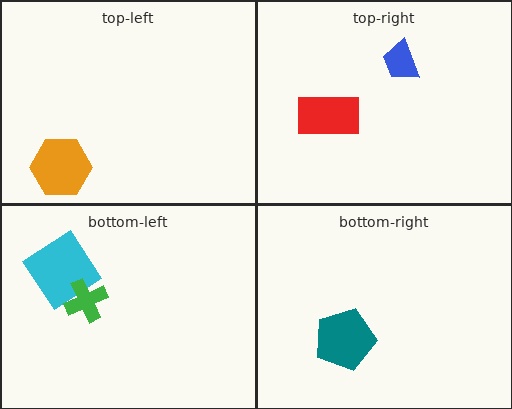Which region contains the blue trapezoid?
The top-right region.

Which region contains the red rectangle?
The top-right region.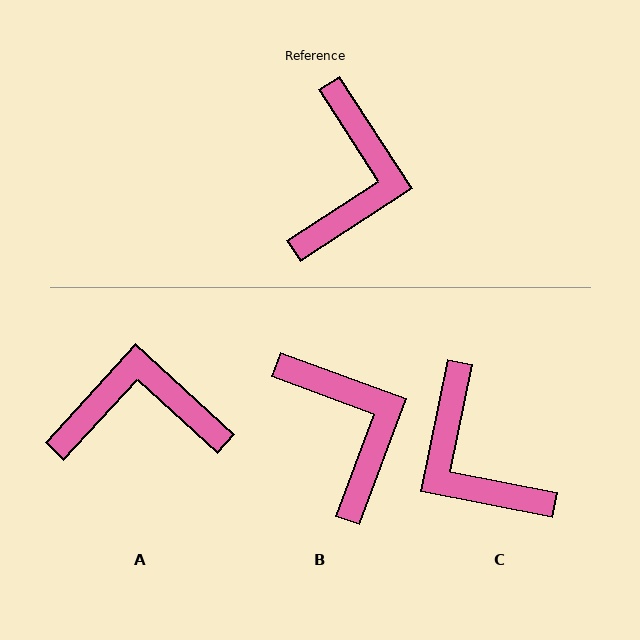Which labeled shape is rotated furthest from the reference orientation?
C, about 134 degrees away.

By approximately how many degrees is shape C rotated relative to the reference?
Approximately 134 degrees clockwise.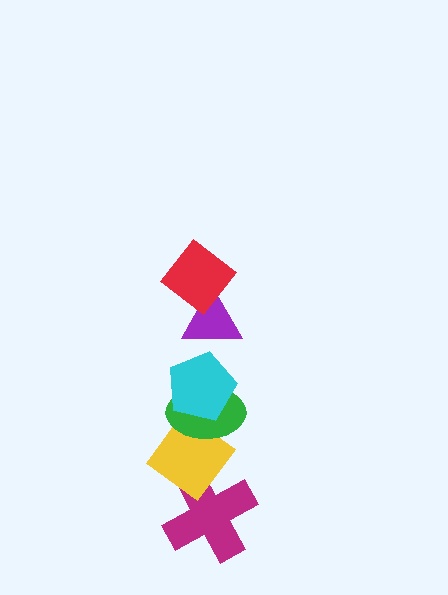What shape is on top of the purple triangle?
The red diamond is on top of the purple triangle.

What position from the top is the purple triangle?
The purple triangle is 2nd from the top.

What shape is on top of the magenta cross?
The yellow diamond is on top of the magenta cross.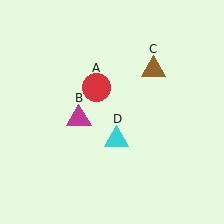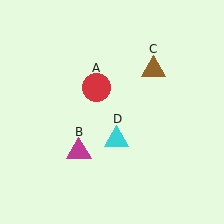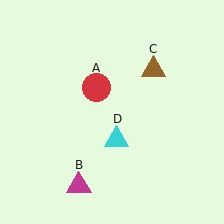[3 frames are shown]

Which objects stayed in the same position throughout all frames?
Red circle (object A) and brown triangle (object C) and cyan triangle (object D) remained stationary.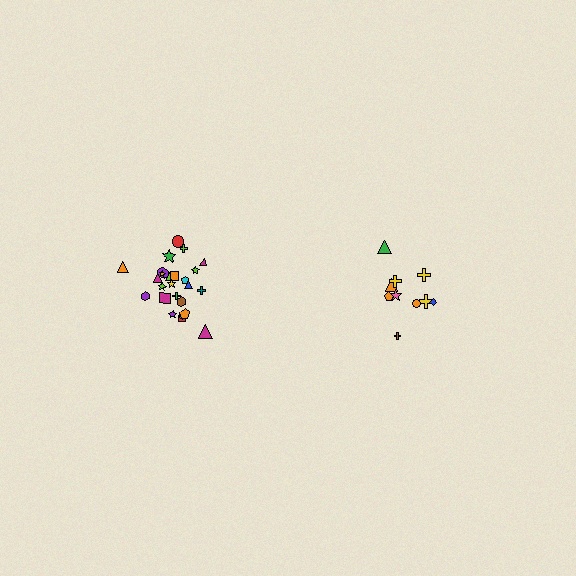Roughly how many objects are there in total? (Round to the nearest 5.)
Roughly 35 objects in total.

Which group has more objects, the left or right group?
The left group.